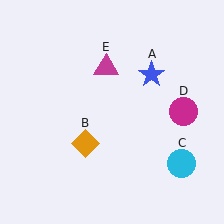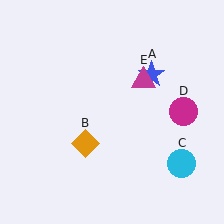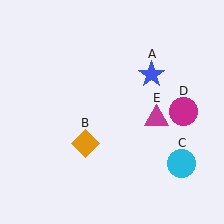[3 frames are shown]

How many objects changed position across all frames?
1 object changed position: magenta triangle (object E).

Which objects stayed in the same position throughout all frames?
Blue star (object A) and orange diamond (object B) and cyan circle (object C) and magenta circle (object D) remained stationary.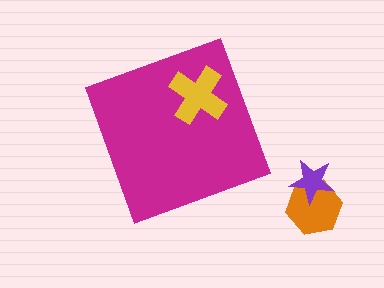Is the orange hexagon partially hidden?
No, the orange hexagon is fully visible.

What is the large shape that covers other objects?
A magenta diamond.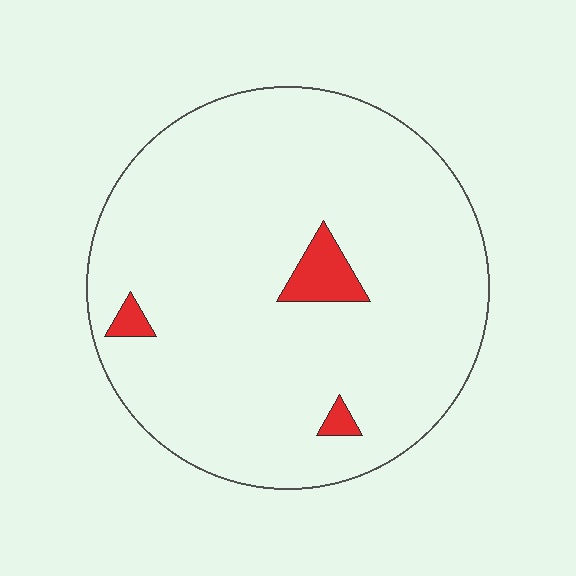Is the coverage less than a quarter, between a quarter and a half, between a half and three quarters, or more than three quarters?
Less than a quarter.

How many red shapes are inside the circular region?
3.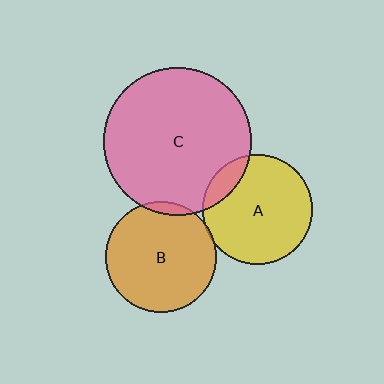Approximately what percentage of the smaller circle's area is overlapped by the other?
Approximately 5%.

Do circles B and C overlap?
Yes.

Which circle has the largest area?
Circle C (pink).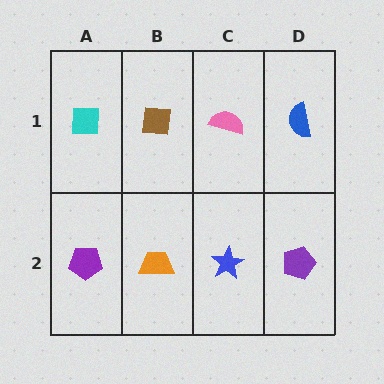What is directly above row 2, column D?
A blue semicircle.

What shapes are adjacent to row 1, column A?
A purple pentagon (row 2, column A), a brown square (row 1, column B).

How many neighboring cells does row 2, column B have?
3.